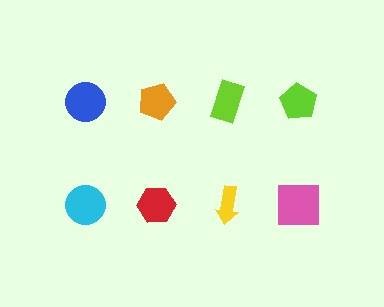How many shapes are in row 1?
4 shapes.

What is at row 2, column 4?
A pink square.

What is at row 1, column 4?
A lime pentagon.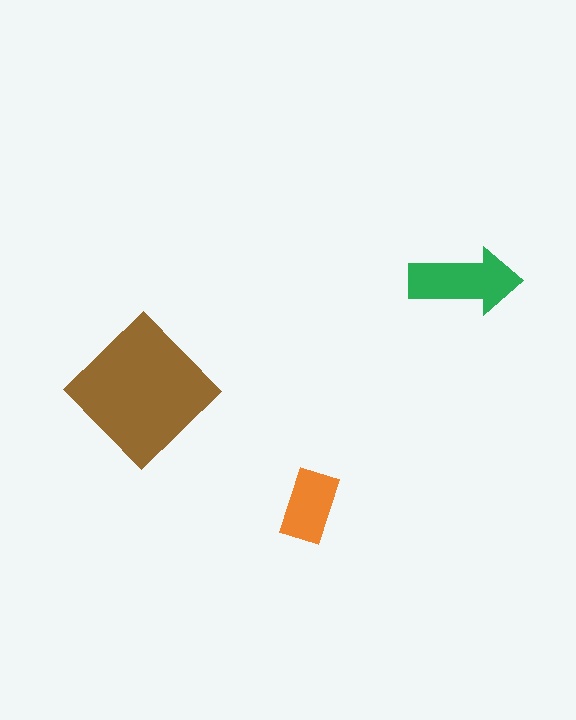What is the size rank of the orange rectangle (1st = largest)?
3rd.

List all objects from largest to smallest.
The brown diamond, the green arrow, the orange rectangle.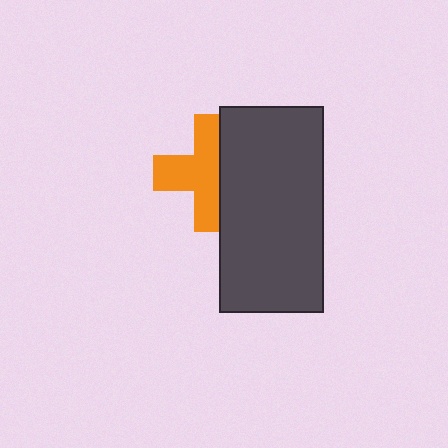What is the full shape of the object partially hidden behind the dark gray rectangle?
The partially hidden object is an orange cross.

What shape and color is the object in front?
The object in front is a dark gray rectangle.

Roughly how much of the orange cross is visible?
About half of it is visible (roughly 63%).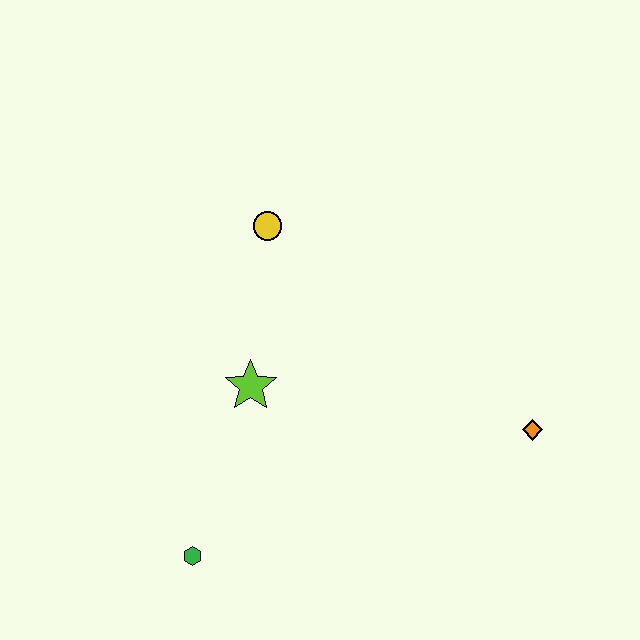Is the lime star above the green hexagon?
Yes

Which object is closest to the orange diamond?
The lime star is closest to the orange diamond.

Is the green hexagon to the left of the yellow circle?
Yes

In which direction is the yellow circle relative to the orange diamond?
The yellow circle is to the left of the orange diamond.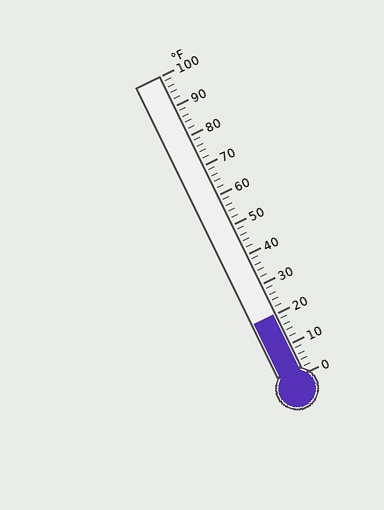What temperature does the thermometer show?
The thermometer shows approximately 20°F.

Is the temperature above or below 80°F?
The temperature is below 80°F.